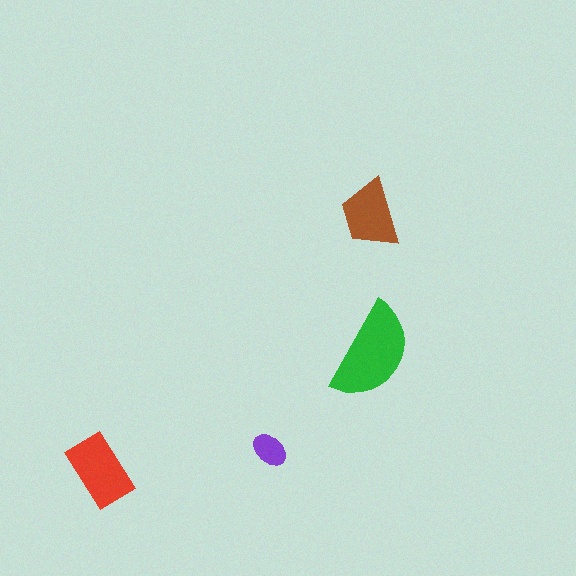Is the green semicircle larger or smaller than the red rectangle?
Larger.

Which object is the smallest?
The purple ellipse.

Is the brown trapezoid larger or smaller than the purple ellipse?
Larger.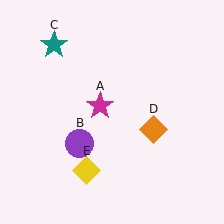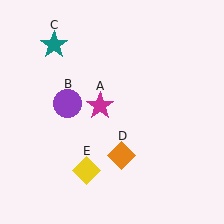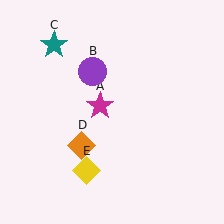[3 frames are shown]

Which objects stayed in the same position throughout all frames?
Magenta star (object A) and teal star (object C) and yellow diamond (object E) remained stationary.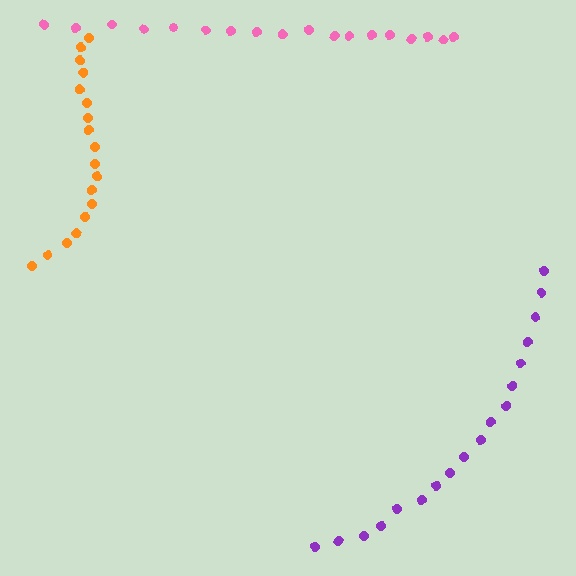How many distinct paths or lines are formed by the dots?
There are 3 distinct paths.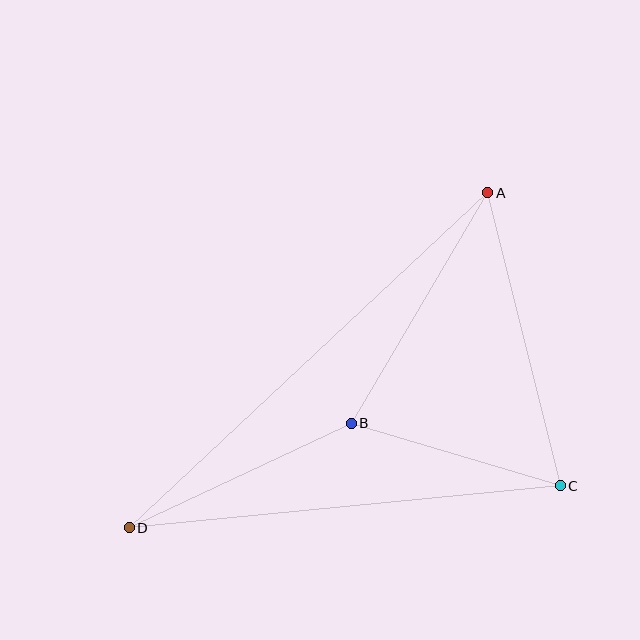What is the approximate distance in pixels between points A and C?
The distance between A and C is approximately 302 pixels.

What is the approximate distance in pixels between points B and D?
The distance between B and D is approximately 246 pixels.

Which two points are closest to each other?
Points B and C are closest to each other.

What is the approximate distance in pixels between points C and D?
The distance between C and D is approximately 433 pixels.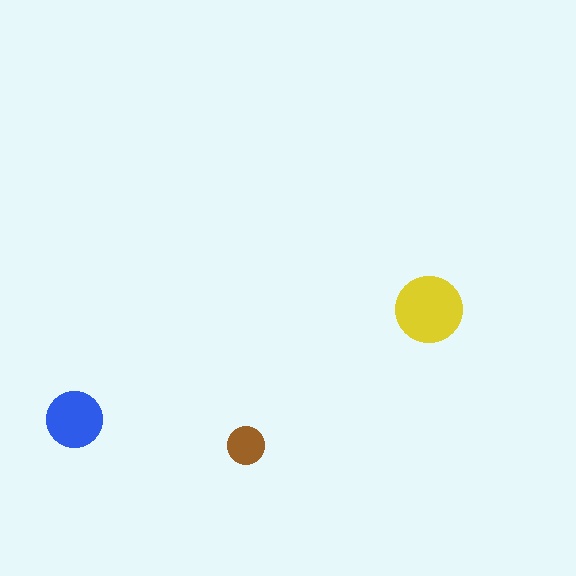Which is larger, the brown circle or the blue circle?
The blue one.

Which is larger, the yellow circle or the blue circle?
The yellow one.